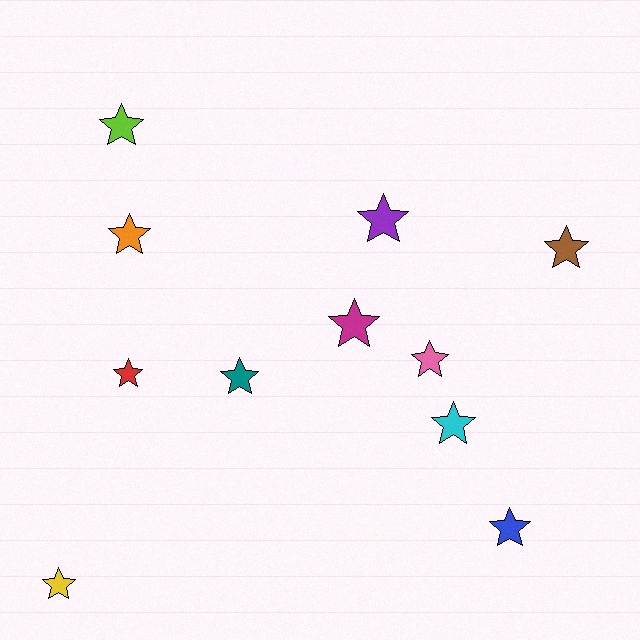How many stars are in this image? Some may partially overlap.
There are 11 stars.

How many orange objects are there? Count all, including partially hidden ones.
There is 1 orange object.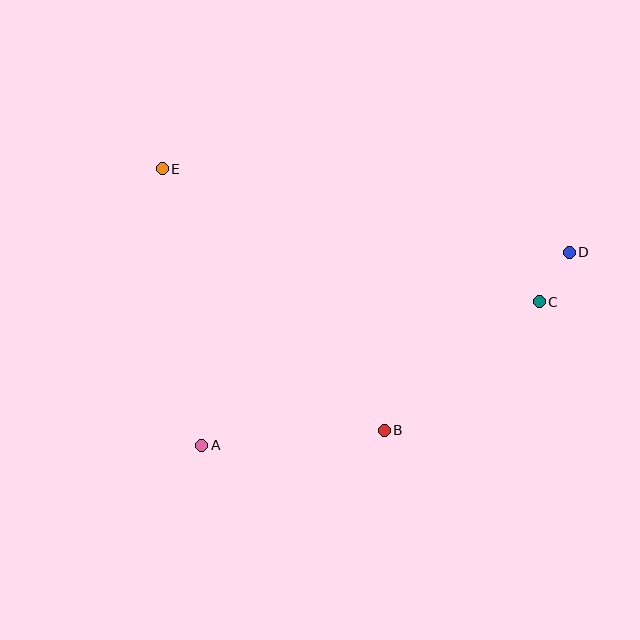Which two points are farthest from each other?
Points D and E are farthest from each other.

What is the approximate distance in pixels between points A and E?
The distance between A and E is approximately 279 pixels.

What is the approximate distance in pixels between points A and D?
The distance between A and D is approximately 415 pixels.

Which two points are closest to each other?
Points C and D are closest to each other.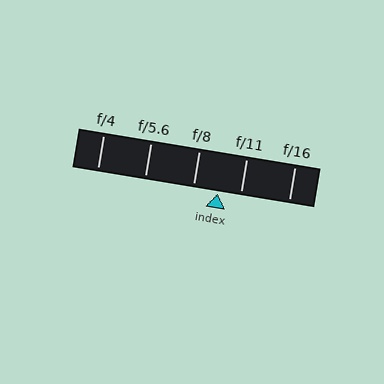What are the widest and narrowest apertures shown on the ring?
The widest aperture shown is f/4 and the narrowest is f/16.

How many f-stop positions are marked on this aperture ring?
There are 5 f-stop positions marked.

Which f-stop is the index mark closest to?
The index mark is closest to f/11.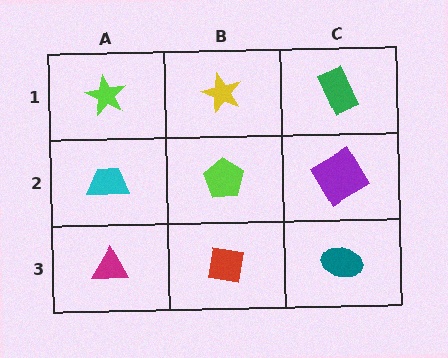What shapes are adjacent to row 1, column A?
A cyan trapezoid (row 2, column A), a yellow star (row 1, column B).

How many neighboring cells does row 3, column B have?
3.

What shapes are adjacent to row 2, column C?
A green rectangle (row 1, column C), a teal ellipse (row 3, column C), a lime pentagon (row 2, column B).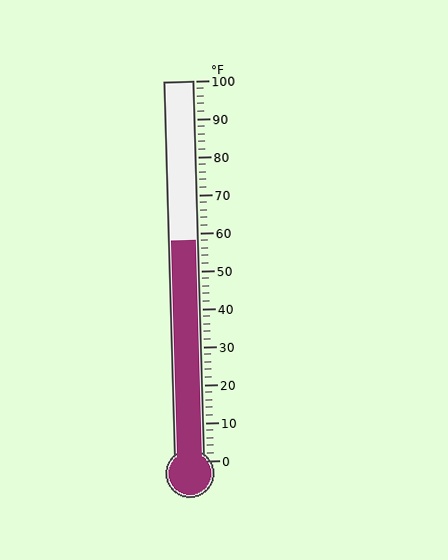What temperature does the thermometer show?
The thermometer shows approximately 58°F.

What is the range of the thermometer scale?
The thermometer scale ranges from 0°F to 100°F.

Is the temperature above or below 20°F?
The temperature is above 20°F.